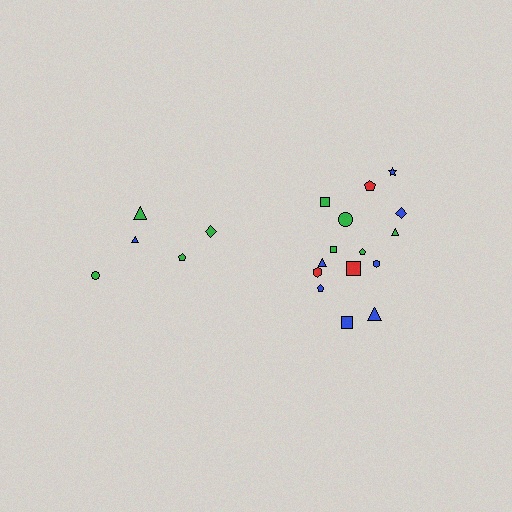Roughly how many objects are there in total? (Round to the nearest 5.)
Roughly 20 objects in total.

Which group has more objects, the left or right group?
The right group.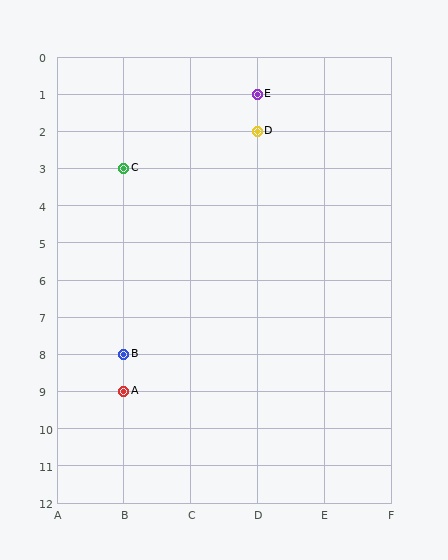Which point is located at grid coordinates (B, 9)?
Point A is at (B, 9).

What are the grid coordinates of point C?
Point C is at grid coordinates (B, 3).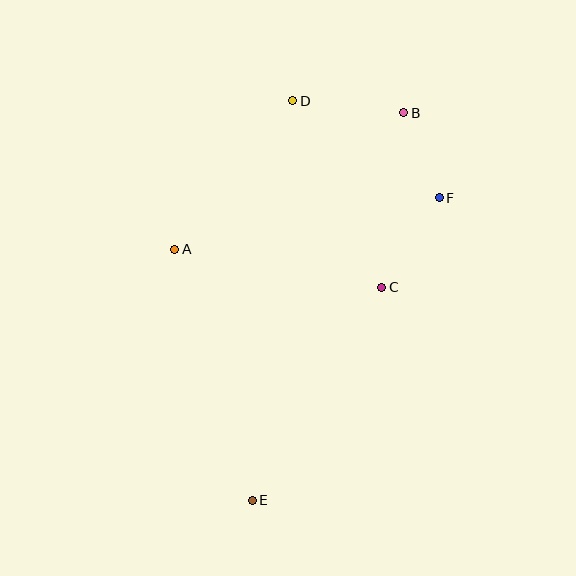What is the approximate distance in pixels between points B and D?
The distance between B and D is approximately 111 pixels.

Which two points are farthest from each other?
Points B and E are farthest from each other.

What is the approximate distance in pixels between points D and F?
The distance between D and F is approximately 176 pixels.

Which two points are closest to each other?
Points B and F are closest to each other.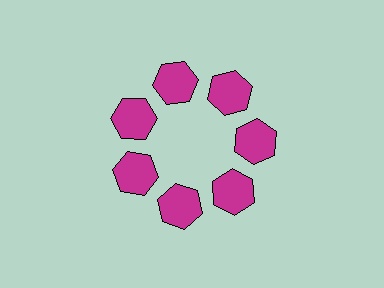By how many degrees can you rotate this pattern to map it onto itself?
The pattern maps onto itself every 51 degrees of rotation.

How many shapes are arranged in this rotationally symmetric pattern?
There are 7 shapes, arranged in 7 groups of 1.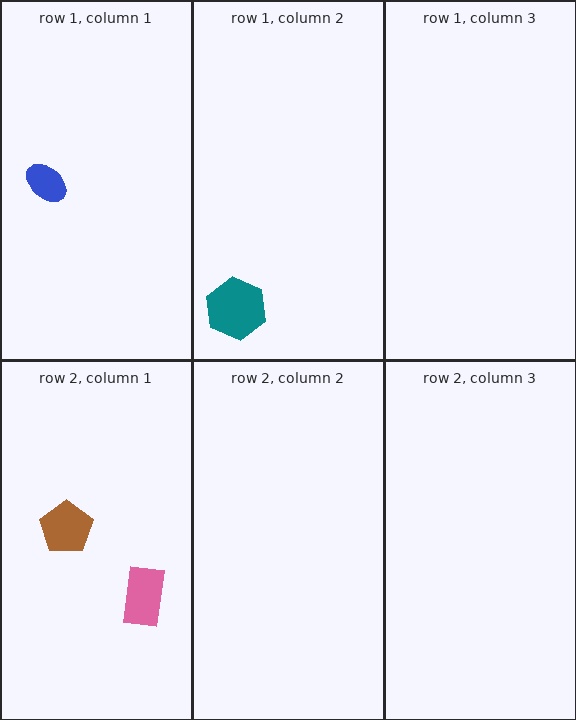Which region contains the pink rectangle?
The row 2, column 1 region.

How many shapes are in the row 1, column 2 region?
1.